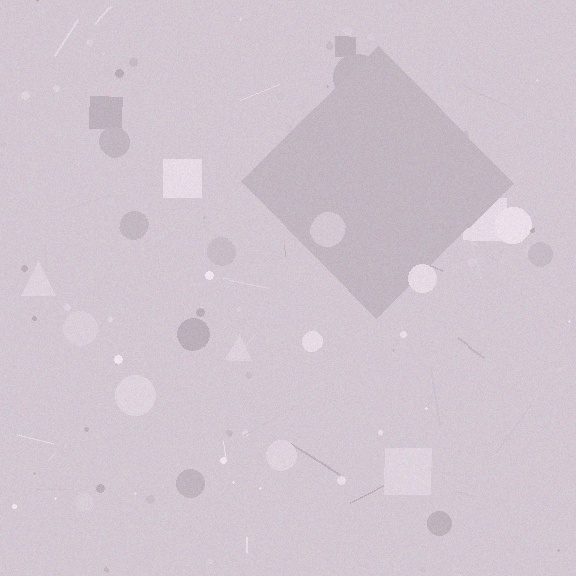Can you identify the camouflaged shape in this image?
The camouflaged shape is a diamond.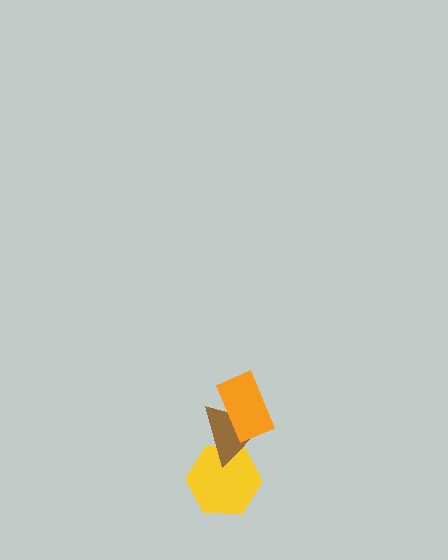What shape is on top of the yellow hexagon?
The brown triangle is on top of the yellow hexagon.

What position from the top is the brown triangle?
The brown triangle is 2nd from the top.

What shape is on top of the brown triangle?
The orange rectangle is on top of the brown triangle.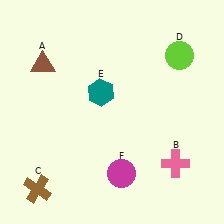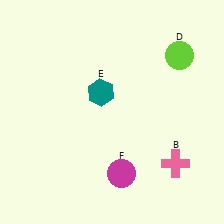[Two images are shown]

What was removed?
The brown cross (C), the brown triangle (A) were removed in Image 2.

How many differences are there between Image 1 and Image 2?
There are 2 differences between the two images.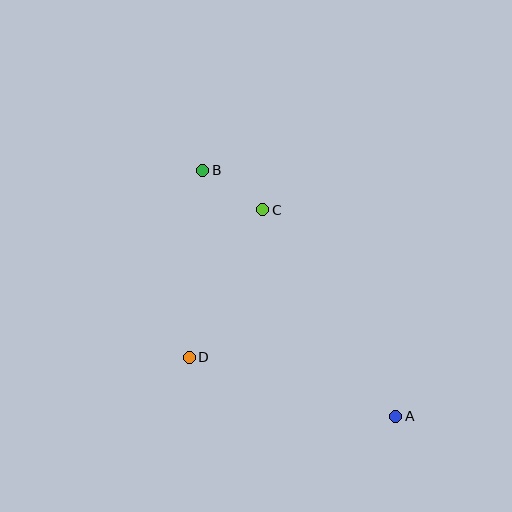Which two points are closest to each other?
Points B and C are closest to each other.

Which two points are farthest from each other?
Points A and B are farthest from each other.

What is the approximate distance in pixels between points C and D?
The distance between C and D is approximately 165 pixels.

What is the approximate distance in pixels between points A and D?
The distance between A and D is approximately 215 pixels.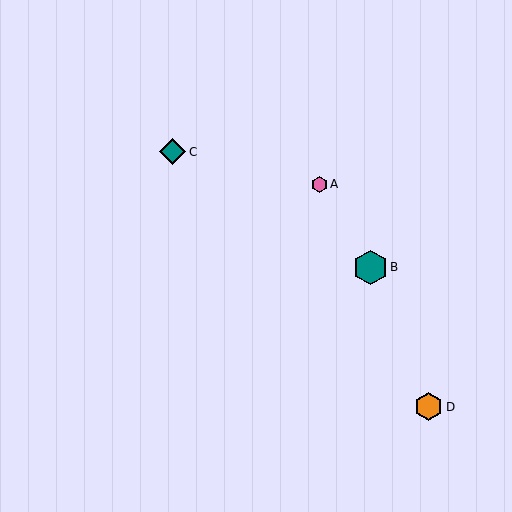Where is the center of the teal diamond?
The center of the teal diamond is at (173, 152).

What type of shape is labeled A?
Shape A is a pink hexagon.